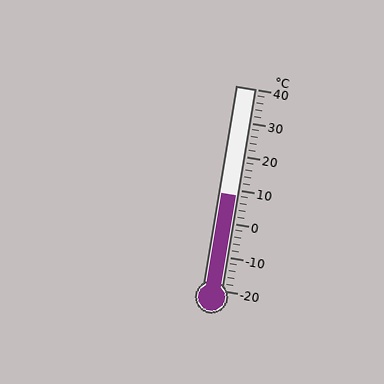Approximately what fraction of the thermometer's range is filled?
The thermometer is filled to approximately 45% of its range.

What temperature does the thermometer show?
The thermometer shows approximately 8°C.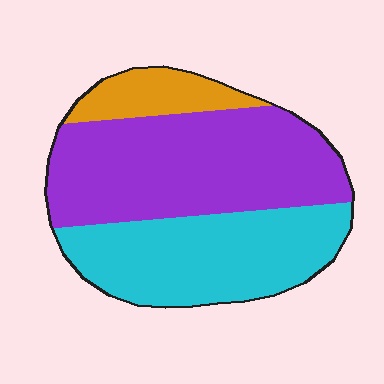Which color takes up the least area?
Orange, at roughly 10%.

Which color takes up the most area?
Purple, at roughly 50%.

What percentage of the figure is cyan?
Cyan takes up between a quarter and a half of the figure.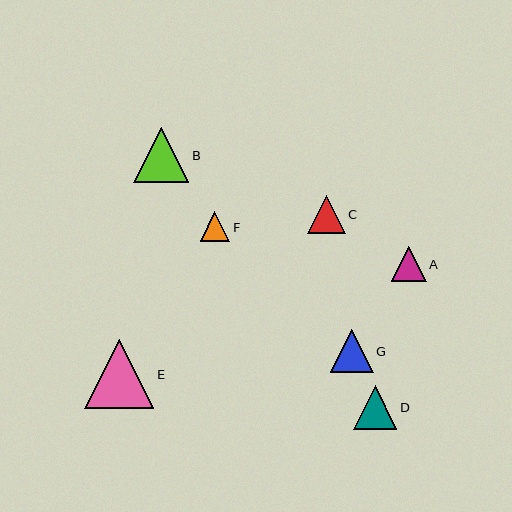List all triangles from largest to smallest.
From largest to smallest: E, B, D, G, C, A, F.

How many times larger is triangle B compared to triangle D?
Triangle B is approximately 1.3 times the size of triangle D.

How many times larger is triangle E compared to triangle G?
Triangle E is approximately 1.6 times the size of triangle G.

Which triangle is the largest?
Triangle E is the largest with a size of approximately 69 pixels.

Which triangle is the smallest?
Triangle F is the smallest with a size of approximately 30 pixels.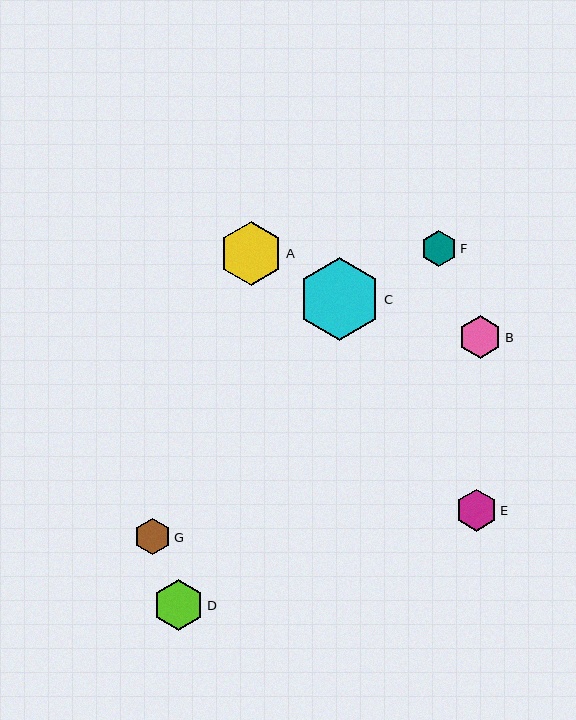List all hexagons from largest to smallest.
From largest to smallest: C, A, D, B, E, G, F.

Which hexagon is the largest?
Hexagon C is the largest with a size of approximately 83 pixels.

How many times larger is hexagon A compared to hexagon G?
Hexagon A is approximately 1.7 times the size of hexagon G.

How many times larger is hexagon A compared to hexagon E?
Hexagon A is approximately 1.5 times the size of hexagon E.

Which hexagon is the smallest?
Hexagon F is the smallest with a size of approximately 37 pixels.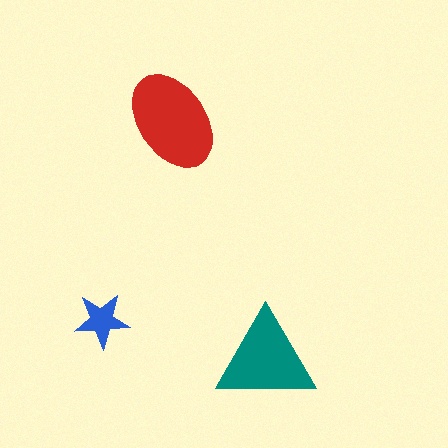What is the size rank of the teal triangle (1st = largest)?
2nd.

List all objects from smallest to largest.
The blue star, the teal triangle, the red ellipse.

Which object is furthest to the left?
The blue star is leftmost.